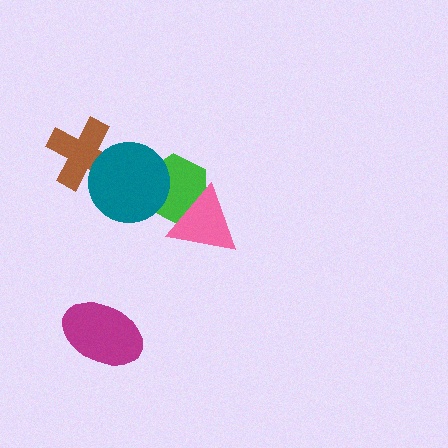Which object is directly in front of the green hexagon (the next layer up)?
The pink triangle is directly in front of the green hexagon.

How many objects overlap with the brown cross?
1 object overlaps with the brown cross.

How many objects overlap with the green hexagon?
2 objects overlap with the green hexagon.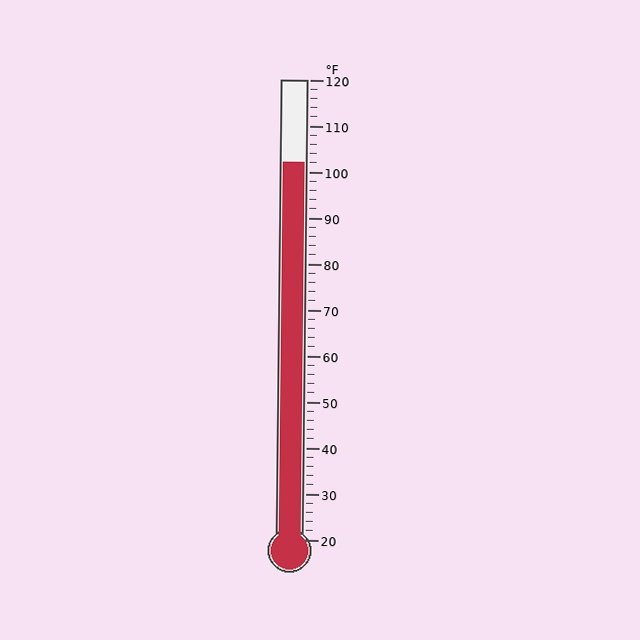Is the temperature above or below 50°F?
The temperature is above 50°F.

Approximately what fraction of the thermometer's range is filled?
The thermometer is filled to approximately 80% of its range.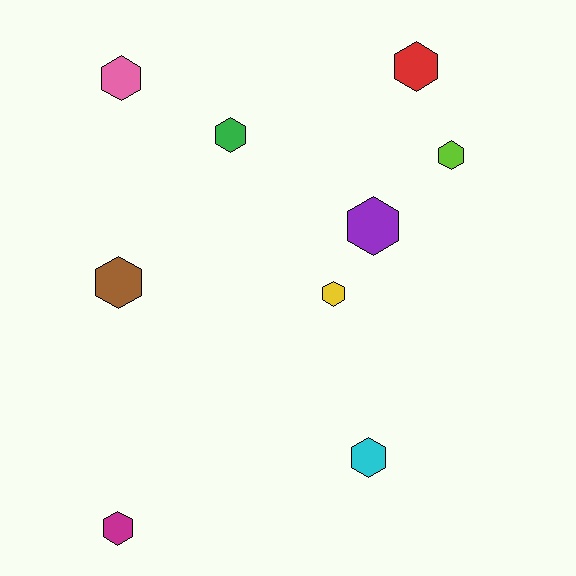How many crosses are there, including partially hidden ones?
There are no crosses.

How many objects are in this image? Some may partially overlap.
There are 9 objects.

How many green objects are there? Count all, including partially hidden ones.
There is 1 green object.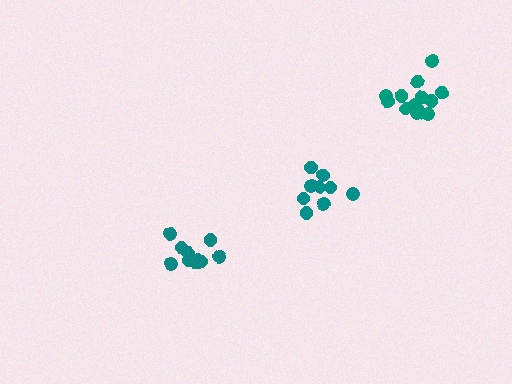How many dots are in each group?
Group 1: 11 dots, Group 2: 9 dots, Group 3: 15 dots (35 total).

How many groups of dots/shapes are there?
There are 3 groups.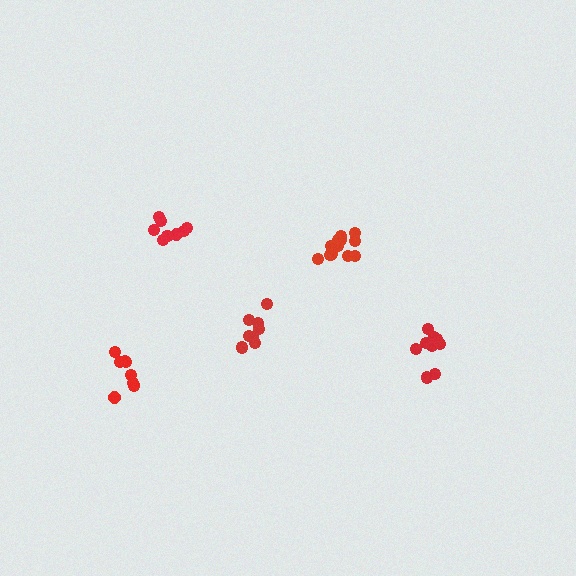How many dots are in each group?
Group 1: 13 dots, Group 2: 8 dots, Group 3: 9 dots, Group 4: 8 dots, Group 5: 8 dots (46 total).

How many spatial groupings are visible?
There are 5 spatial groupings.